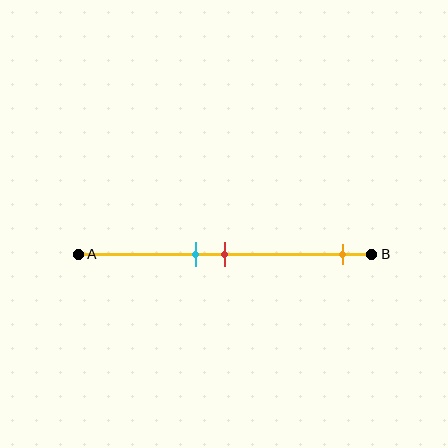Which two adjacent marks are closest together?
The cyan and red marks are the closest adjacent pair.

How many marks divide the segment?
There are 3 marks dividing the segment.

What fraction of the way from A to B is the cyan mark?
The cyan mark is approximately 40% (0.4) of the way from A to B.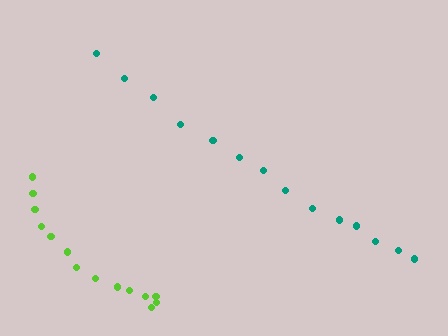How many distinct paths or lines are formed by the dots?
There are 2 distinct paths.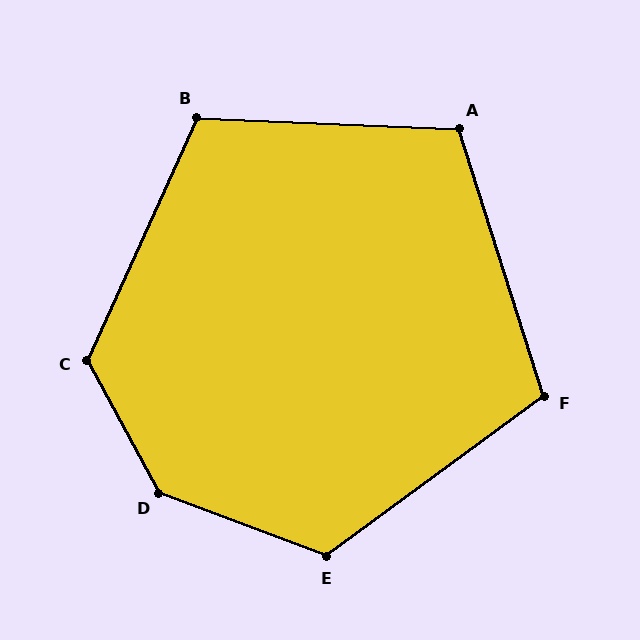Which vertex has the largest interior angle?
D, at approximately 139 degrees.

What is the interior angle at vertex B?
Approximately 112 degrees (obtuse).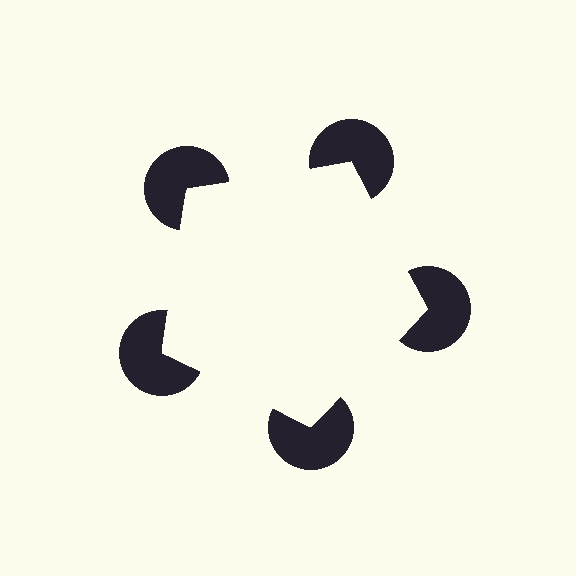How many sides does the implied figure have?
5 sides.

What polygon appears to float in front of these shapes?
An illusory pentagon — its edges are inferred from the aligned wedge cuts in the pac-man discs, not physically drawn.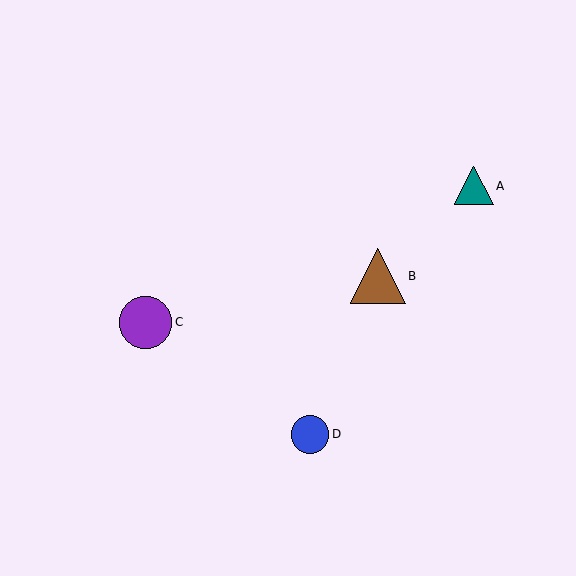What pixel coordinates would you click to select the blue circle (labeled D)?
Click at (310, 434) to select the blue circle D.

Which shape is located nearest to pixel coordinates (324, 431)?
The blue circle (labeled D) at (310, 434) is nearest to that location.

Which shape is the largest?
The brown triangle (labeled B) is the largest.